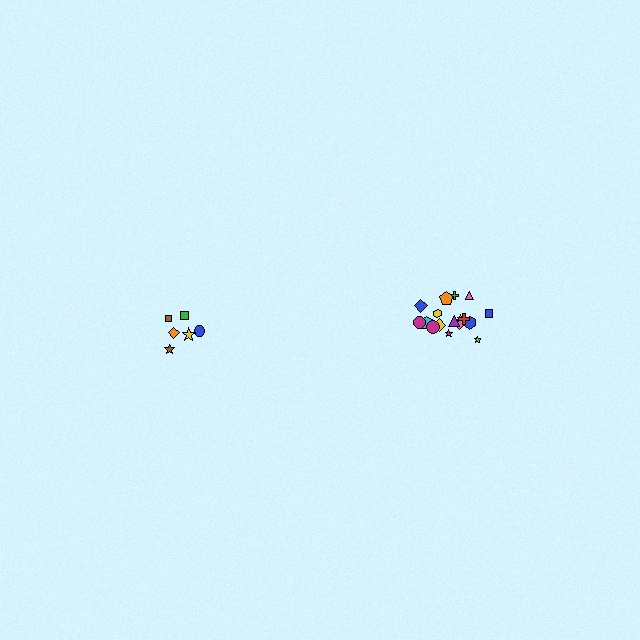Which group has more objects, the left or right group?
The right group.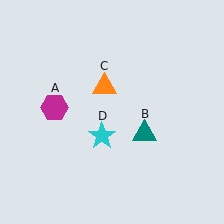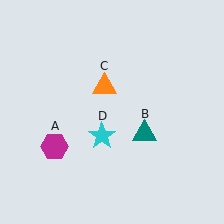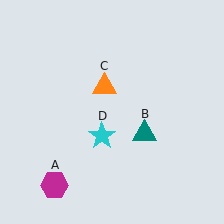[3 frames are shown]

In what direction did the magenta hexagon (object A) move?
The magenta hexagon (object A) moved down.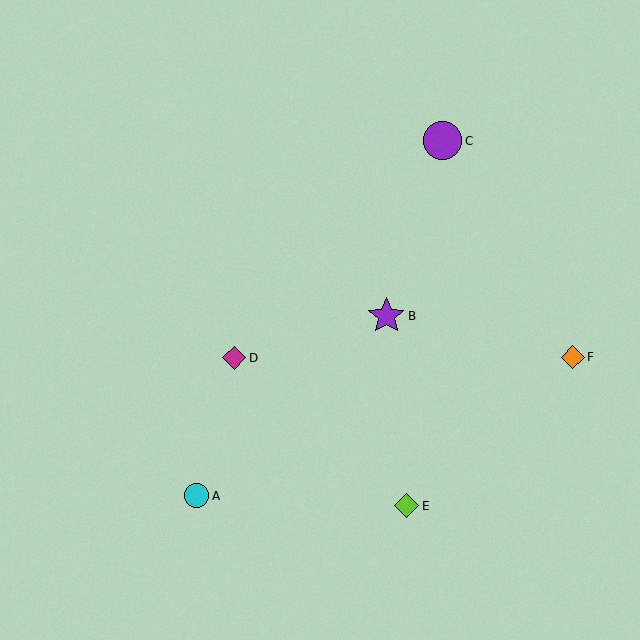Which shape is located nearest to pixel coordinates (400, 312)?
The purple star (labeled B) at (386, 316) is nearest to that location.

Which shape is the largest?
The purple circle (labeled C) is the largest.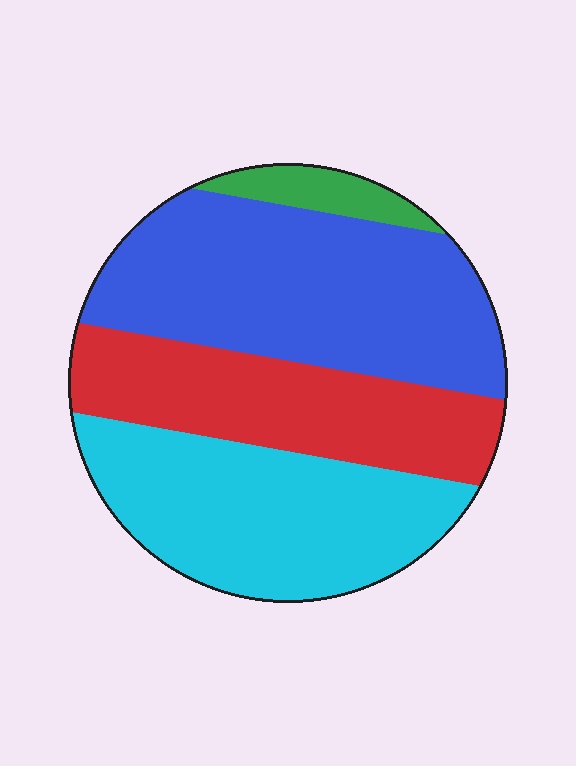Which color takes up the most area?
Blue, at roughly 40%.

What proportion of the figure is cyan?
Cyan covers around 30% of the figure.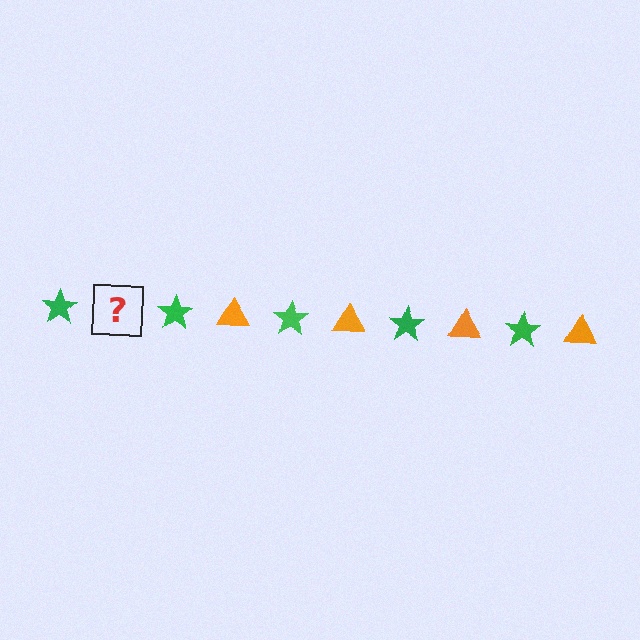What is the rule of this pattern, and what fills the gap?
The rule is that the pattern alternates between green star and orange triangle. The gap should be filled with an orange triangle.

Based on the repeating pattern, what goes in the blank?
The blank should be an orange triangle.